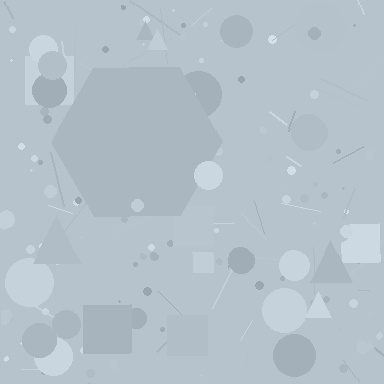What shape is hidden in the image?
A hexagon is hidden in the image.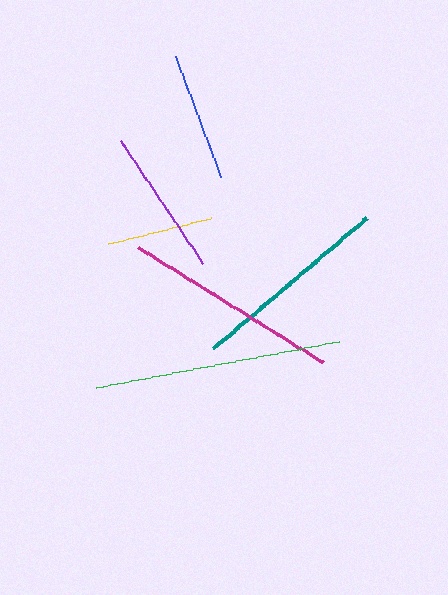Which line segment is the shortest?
The yellow line is the shortest at approximately 106 pixels.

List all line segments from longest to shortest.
From longest to shortest: green, magenta, teal, purple, blue, yellow.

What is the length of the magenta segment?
The magenta segment is approximately 219 pixels long.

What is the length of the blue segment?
The blue segment is approximately 130 pixels long.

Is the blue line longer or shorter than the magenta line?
The magenta line is longer than the blue line.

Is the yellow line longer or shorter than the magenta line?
The magenta line is longer than the yellow line.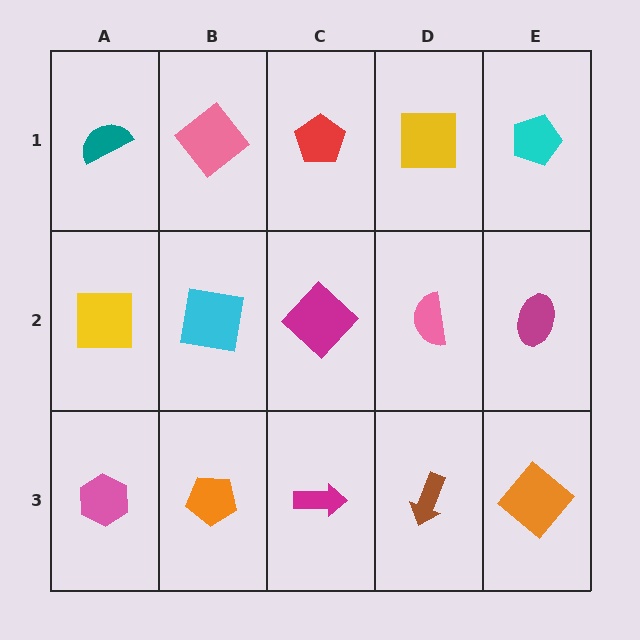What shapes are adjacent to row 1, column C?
A magenta diamond (row 2, column C), a pink diamond (row 1, column B), a yellow square (row 1, column D).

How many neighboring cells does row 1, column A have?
2.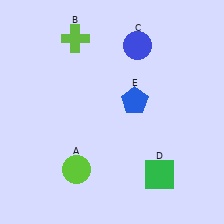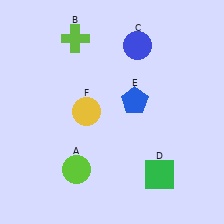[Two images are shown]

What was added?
A yellow circle (F) was added in Image 2.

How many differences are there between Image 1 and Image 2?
There is 1 difference between the two images.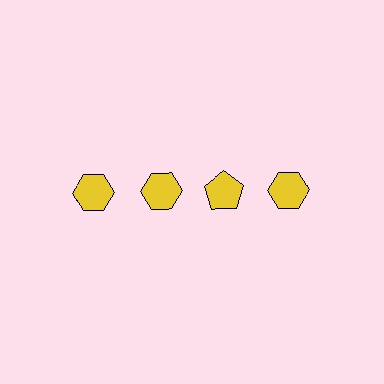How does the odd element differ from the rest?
It has a different shape: pentagon instead of hexagon.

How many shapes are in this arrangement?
There are 4 shapes arranged in a grid pattern.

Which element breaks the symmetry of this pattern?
The yellow pentagon in the top row, center column breaks the symmetry. All other shapes are yellow hexagons.